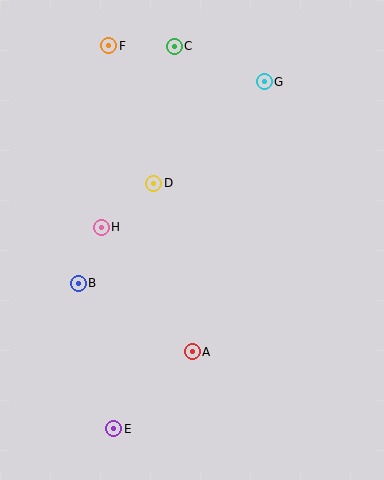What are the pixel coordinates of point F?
Point F is at (109, 46).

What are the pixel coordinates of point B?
Point B is at (78, 283).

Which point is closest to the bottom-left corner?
Point E is closest to the bottom-left corner.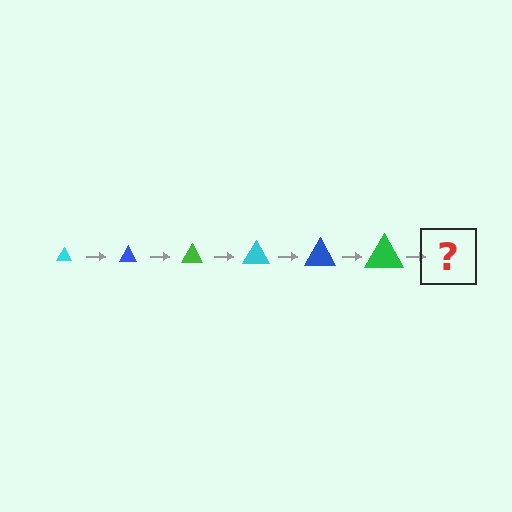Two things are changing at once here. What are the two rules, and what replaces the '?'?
The two rules are that the triangle grows larger each step and the color cycles through cyan, blue, and green. The '?' should be a cyan triangle, larger than the previous one.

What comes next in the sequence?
The next element should be a cyan triangle, larger than the previous one.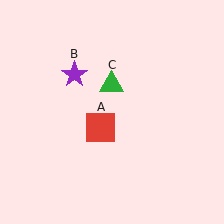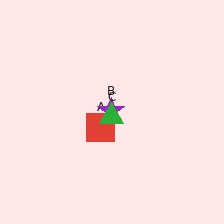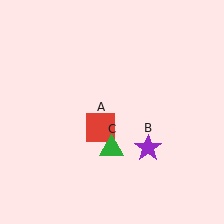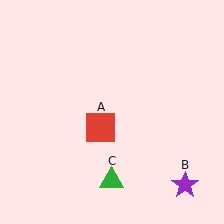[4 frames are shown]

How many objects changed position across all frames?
2 objects changed position: purple star (object B), green triangle (object C).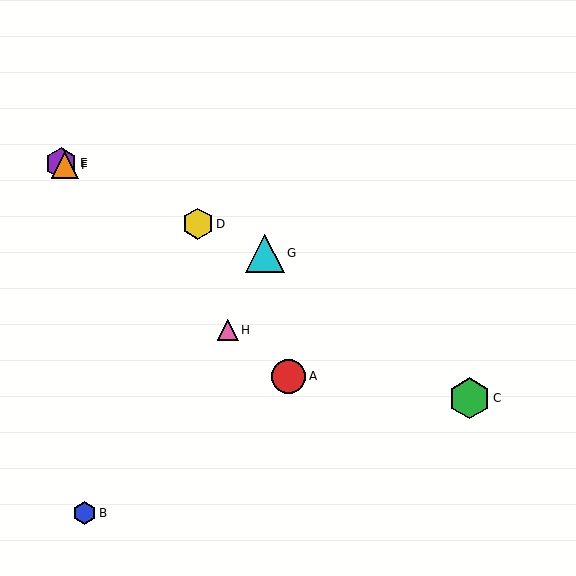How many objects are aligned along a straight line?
4 objects (D, E, F, G) are aligned along a straight line.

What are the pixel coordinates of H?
Object H is at (228, 330).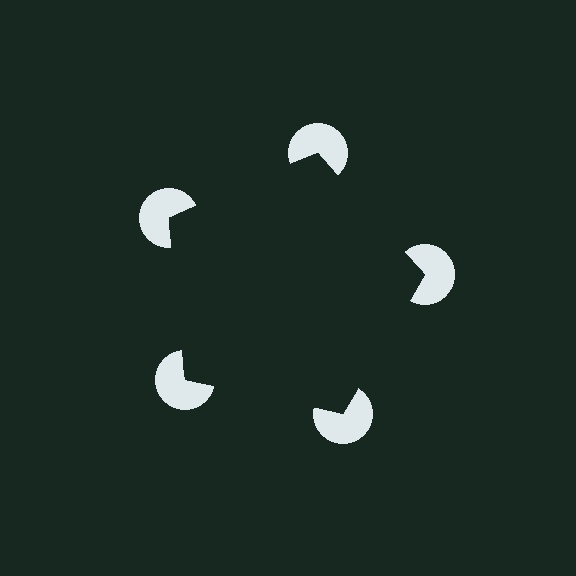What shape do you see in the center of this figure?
An illusory pentagon — its edges are inferred from the aligned wedge cuts in the pac-man discs, not physically drawn.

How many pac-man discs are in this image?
There are 5 — one at each vertex of the illusory pentagon.